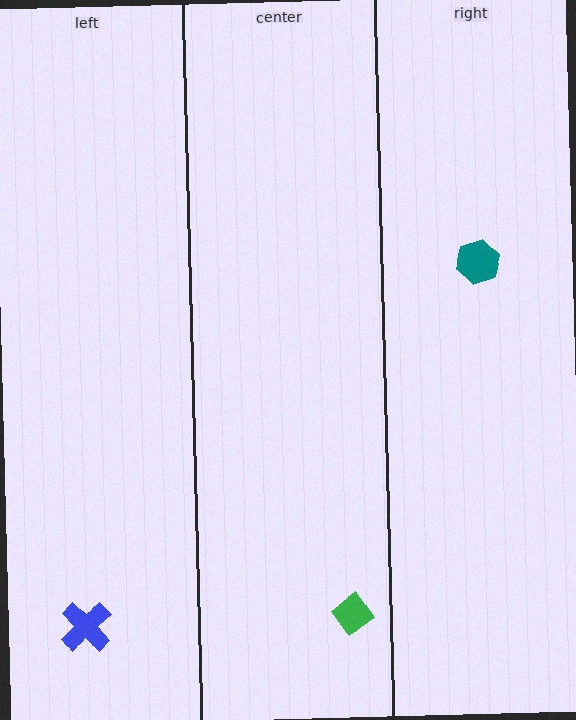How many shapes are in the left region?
1.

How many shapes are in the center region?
1.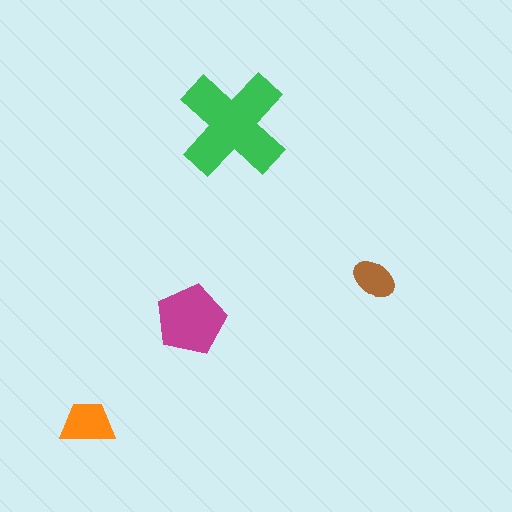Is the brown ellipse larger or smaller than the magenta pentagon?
Smaller.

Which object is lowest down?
The orange trapezoid is bottommost.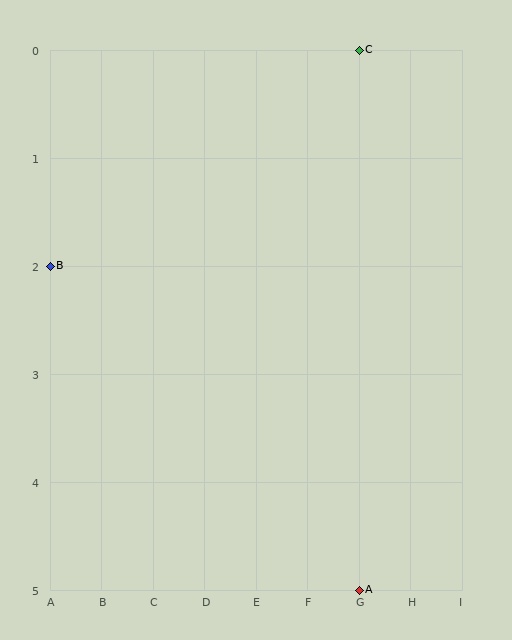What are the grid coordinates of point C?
Point C is at grid coordinates (G, 0).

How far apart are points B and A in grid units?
Points B and A are 6 columns and 3 rows apart (about 6.7 grid units diagonally).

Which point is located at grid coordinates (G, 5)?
Point A is at (G, 5).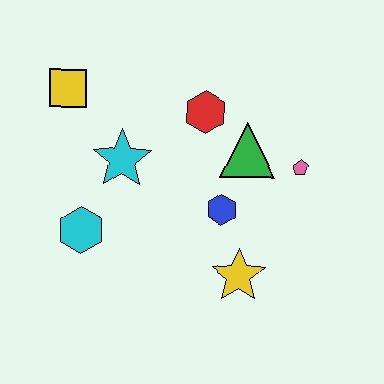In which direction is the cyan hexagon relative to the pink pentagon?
The cyan hexagon is to the left of the pink pentagon.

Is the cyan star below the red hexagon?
Yes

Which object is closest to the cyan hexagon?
The cyan star is closest to the cyan hexagon.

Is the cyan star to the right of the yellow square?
Yes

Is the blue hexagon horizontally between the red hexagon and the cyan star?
No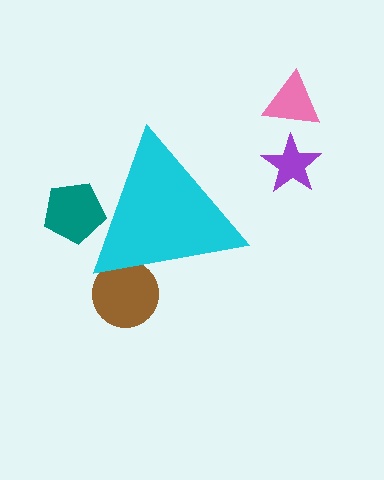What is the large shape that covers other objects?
A cyan triangle.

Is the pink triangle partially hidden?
No, the pink triangle is fully visible.